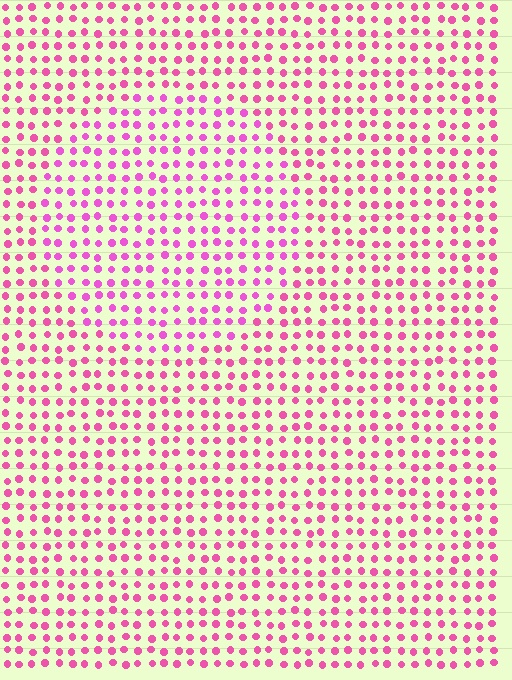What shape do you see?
I see a circle.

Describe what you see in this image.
The image is filled with small pink elements in a uniform arrangement. A circle-shaped region is visible where the elements are tinted to a slightly different hue, forming a subtle color boundary.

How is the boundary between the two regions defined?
The boundary is defined purely by a slight shift in hue (about 18 degrees). Spacing, size, and orientation are identical on both sides.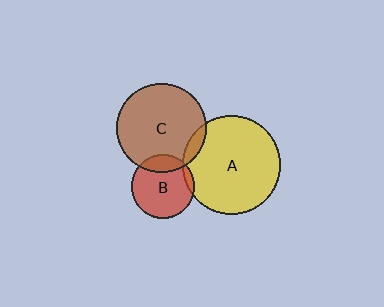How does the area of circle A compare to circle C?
Approximately 1.2 times.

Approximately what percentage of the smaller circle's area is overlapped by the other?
Approximately 20%.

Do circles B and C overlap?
Yes.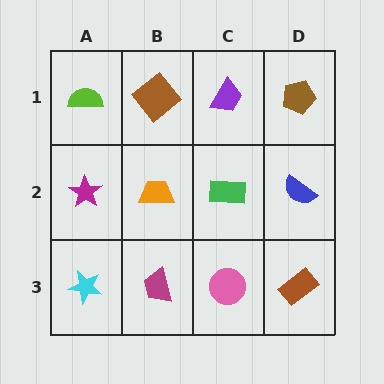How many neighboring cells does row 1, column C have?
3.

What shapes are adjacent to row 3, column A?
A magenta star (row 2, column A), a magenta trapezoid (row 3, column B).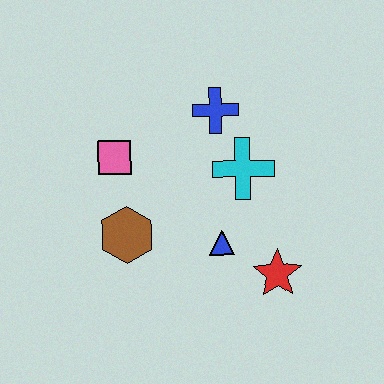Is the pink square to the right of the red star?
No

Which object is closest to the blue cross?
The cyan cross is closest to the blue cross.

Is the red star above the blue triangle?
No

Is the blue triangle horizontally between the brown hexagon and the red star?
Yes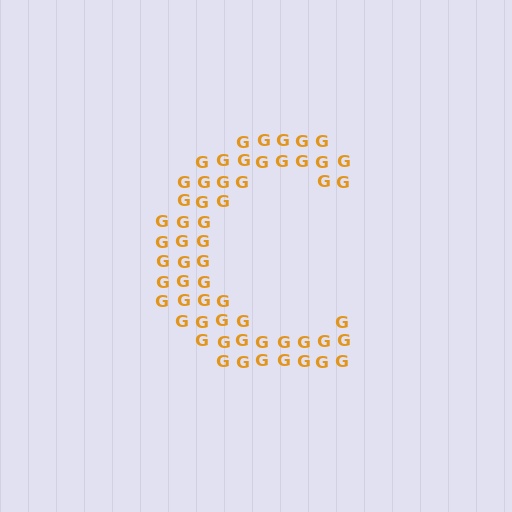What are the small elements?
The small elements are letter G's.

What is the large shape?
The large shape is the letter C.